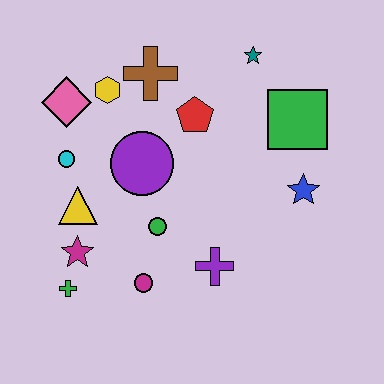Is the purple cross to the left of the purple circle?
No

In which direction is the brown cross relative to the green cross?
The brown cross is above the green cross.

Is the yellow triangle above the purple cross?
Yes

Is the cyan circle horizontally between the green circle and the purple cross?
No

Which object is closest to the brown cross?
The yellow hexagon is closest to the brown cross.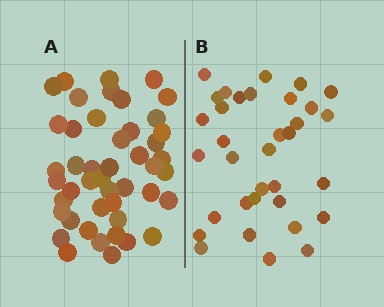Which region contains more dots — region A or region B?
Region A (the left region) has more dots.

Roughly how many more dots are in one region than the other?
Region A has roughly 12 or so more dots than region B.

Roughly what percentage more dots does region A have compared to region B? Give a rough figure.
About 35% more.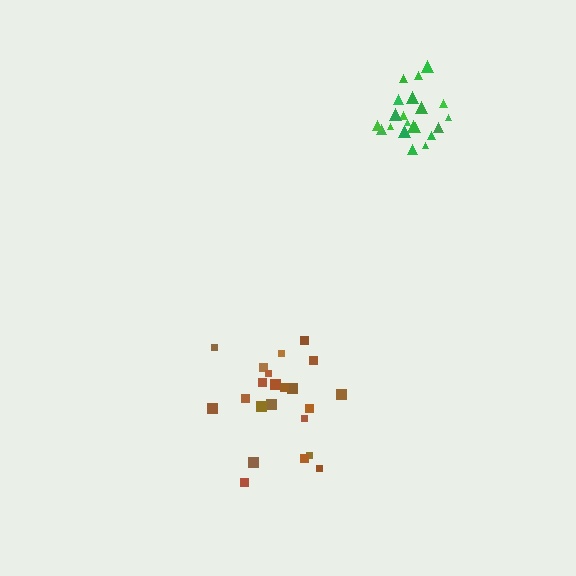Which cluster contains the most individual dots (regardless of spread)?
Brown (22).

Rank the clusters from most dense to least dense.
green, brown.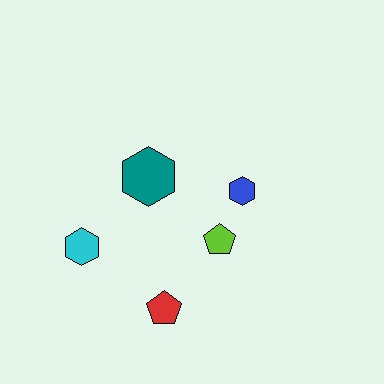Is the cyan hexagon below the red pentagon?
No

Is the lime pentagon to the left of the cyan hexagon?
No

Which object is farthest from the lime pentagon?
The cyan hexagon is farthest from the lime pentagon.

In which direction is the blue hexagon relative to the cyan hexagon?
The blue hexagon is to the right of the cyan hexagon.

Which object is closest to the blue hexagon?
The lime pentagon is closest to the blue hexagon.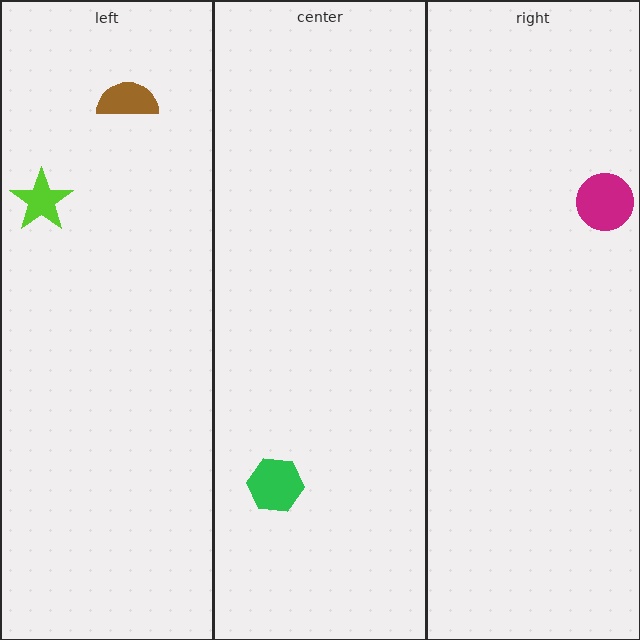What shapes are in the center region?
The green hexagon.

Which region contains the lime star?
The left region.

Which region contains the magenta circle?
The right region.